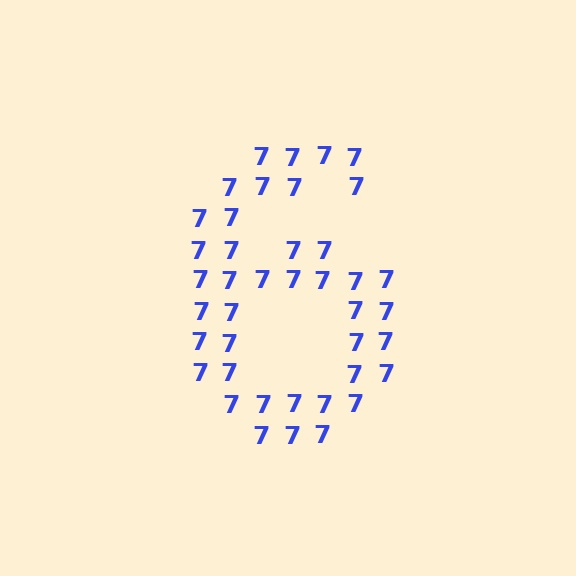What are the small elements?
The small elements are digit 7's.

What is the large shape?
The large shape is the digit 6.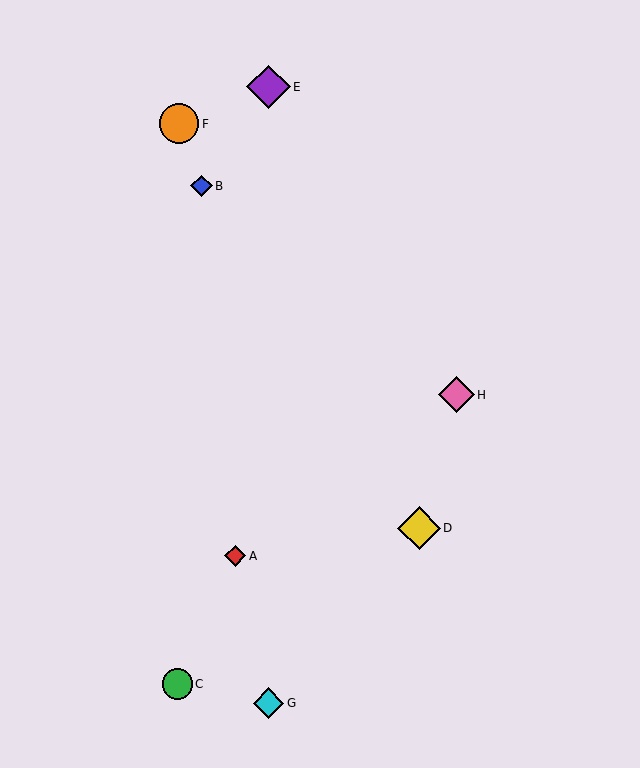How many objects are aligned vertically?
2 objects (E, G) are aligned vertically.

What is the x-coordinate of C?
Object C is at x≈177.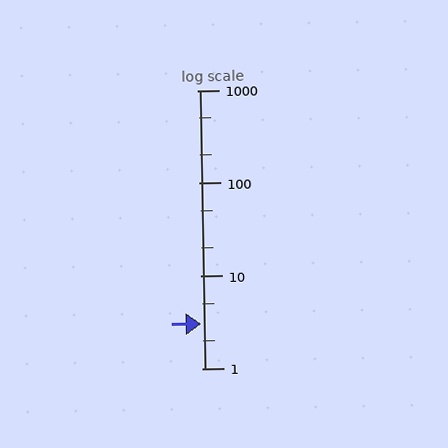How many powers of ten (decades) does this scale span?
The scale spans 3 decades, from 1 to 1000.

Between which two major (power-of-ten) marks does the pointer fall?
The pointer is between 1 and 10.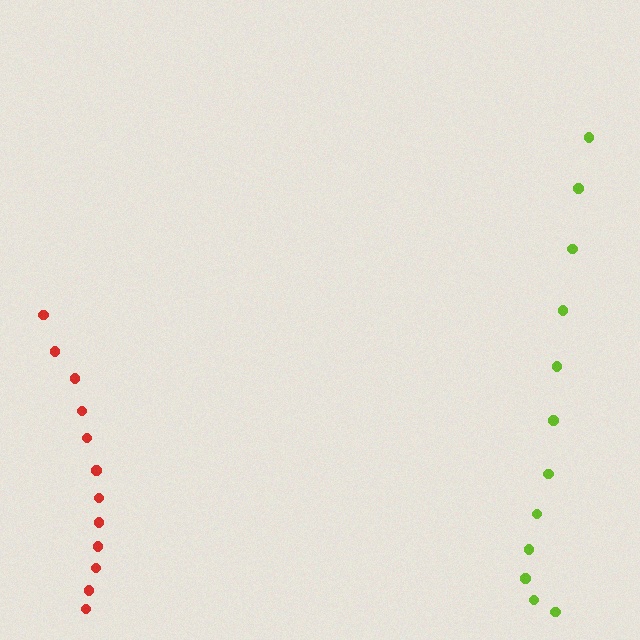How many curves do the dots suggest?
There are 2 distinct paths.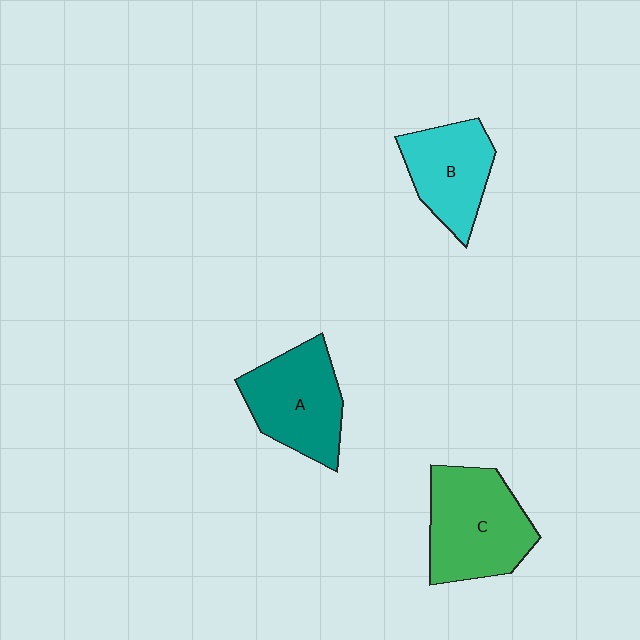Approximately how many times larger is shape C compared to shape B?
Approximately 1.3 times.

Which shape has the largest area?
Shape C (green).